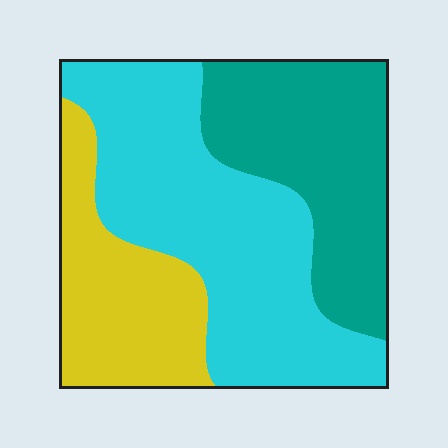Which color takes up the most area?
Cyan, at roughly 45%.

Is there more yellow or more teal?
Teal.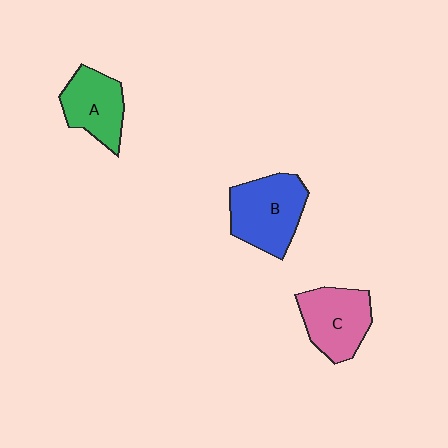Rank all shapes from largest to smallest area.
From largest to smallest: B (blue), C (pink), A (green).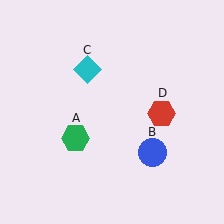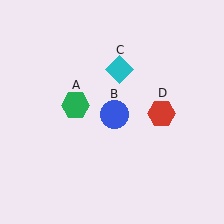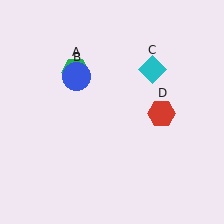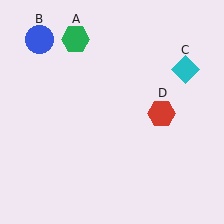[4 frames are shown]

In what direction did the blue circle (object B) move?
The blue circle (object B) moved up and to the left.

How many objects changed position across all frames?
3 objects changed position: green hexagon (object A), blue circle (object B), cyan diamond (object C).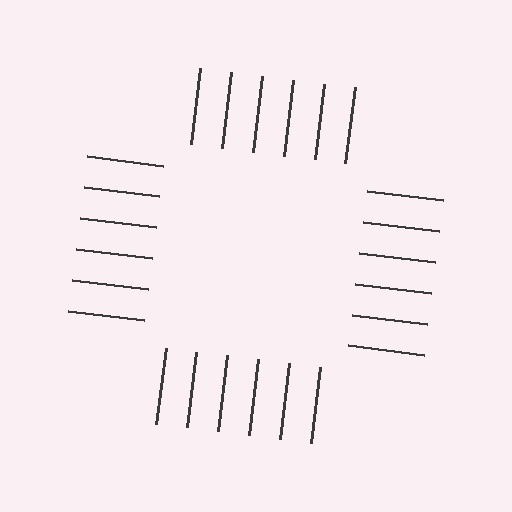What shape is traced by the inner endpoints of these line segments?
An illusory square — the line segments terminate on its edges but no continuous stroke is drawn.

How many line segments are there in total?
24 — 6 along each of the 4 edges.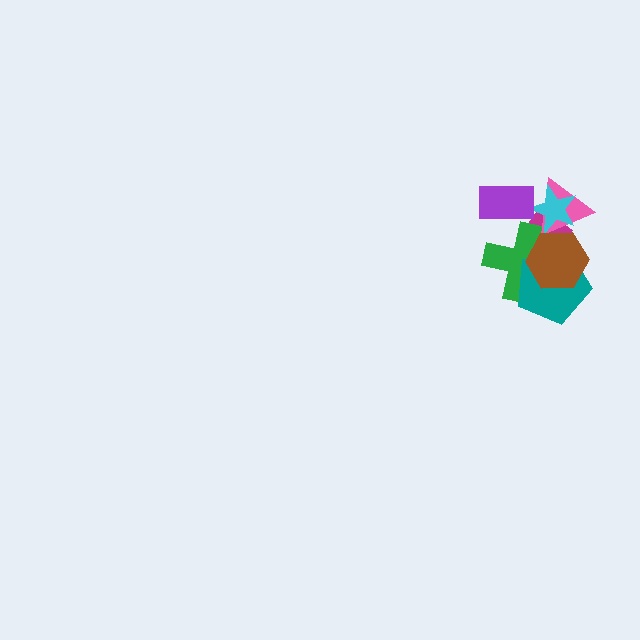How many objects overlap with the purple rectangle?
0 objects overlap with the purple rectangle.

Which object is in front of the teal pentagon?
The brown hexagon is in front of the teal pentagon.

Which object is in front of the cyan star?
The brown hexagon is in front of the cyan star.